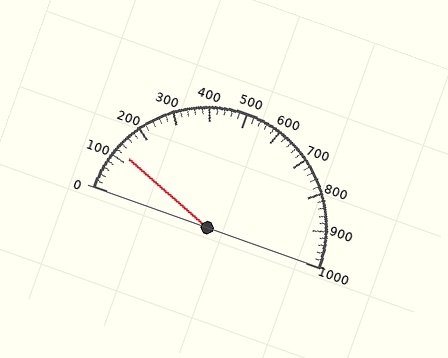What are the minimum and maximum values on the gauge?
The gauge ranges from 0 to 1000.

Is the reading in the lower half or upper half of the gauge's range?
The reading is in the lower half of the range (0 to 1000).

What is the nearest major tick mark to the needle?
The nearest major tick mark is 100.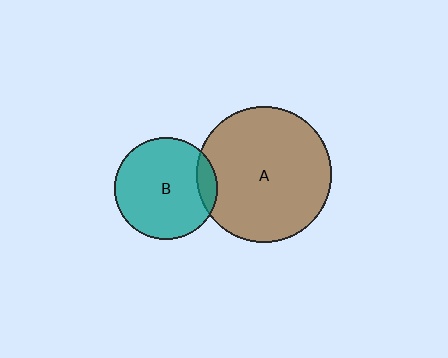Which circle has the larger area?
Circle A (brown).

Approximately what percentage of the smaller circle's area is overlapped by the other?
Approximately 10%.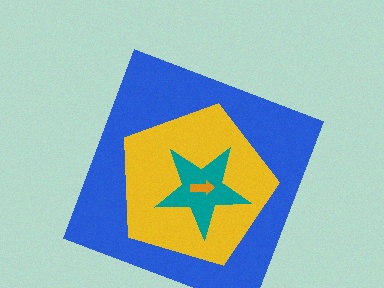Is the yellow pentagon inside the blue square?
Yes.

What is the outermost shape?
The blue square.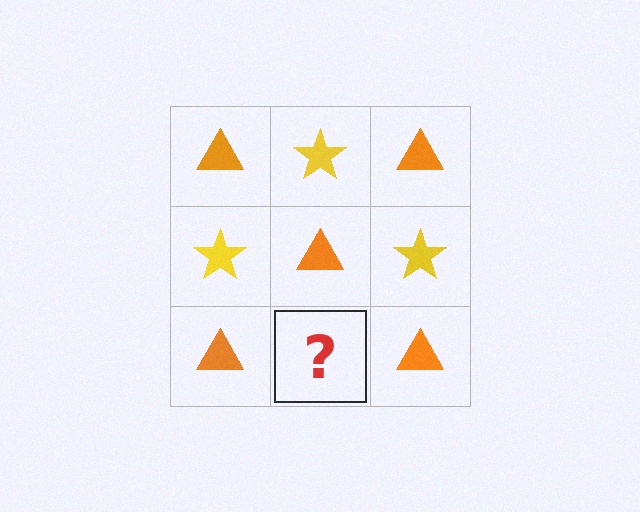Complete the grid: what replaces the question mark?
The question mark should be replaced with a yellow star.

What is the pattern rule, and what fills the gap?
The rule is that it alternates orange triangle and yellow star in a checkerboard pattern. The gap should be filled with a yellow star.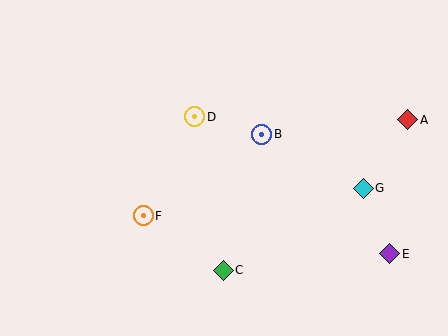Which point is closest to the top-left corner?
Point D is closest to the top-left corner.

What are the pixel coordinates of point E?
Point E is at (390, 254).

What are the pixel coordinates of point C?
Point C is at (223, 270).